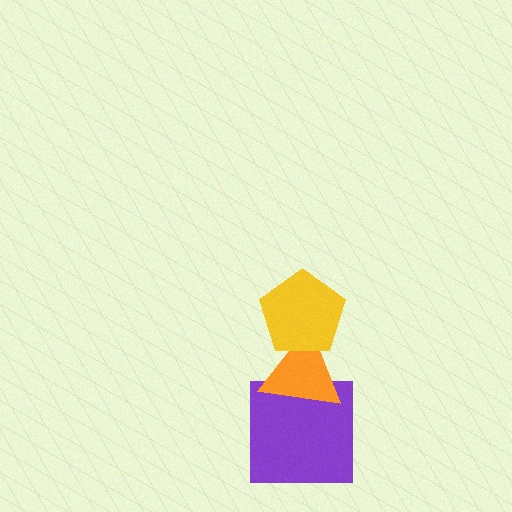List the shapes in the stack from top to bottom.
From top to bottom: the yellow pentagon, the orange triangle, the purple square.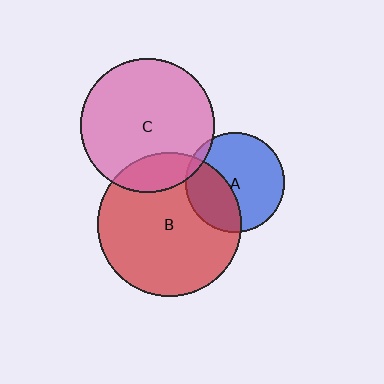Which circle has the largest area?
Circle B (red).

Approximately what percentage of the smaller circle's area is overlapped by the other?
Approximately 20%.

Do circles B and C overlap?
Yes.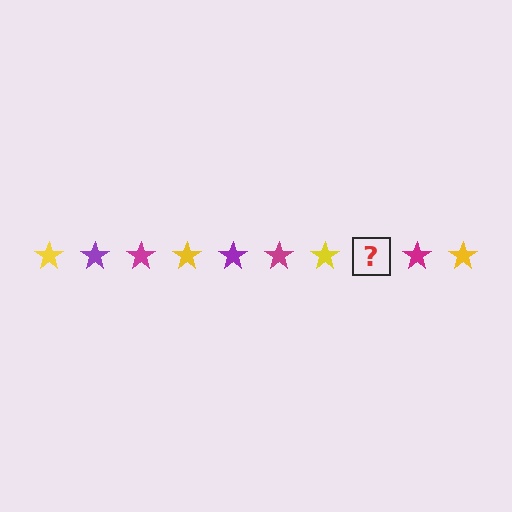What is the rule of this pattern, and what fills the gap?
The rule is that the pattern cycles through yellow, purple, magenta stars. The gap should be filled with a purple star.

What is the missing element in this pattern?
The missing element is a purple star.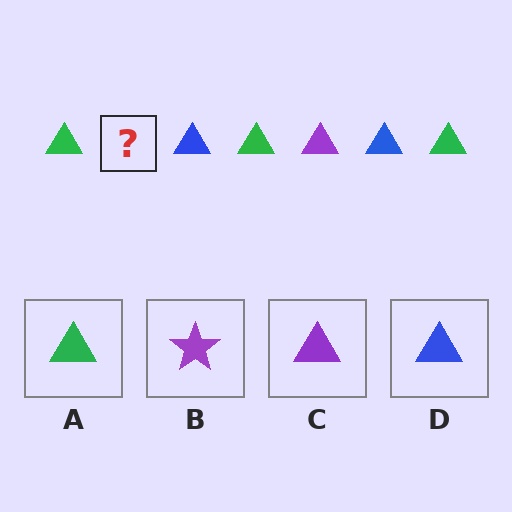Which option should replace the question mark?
Option C.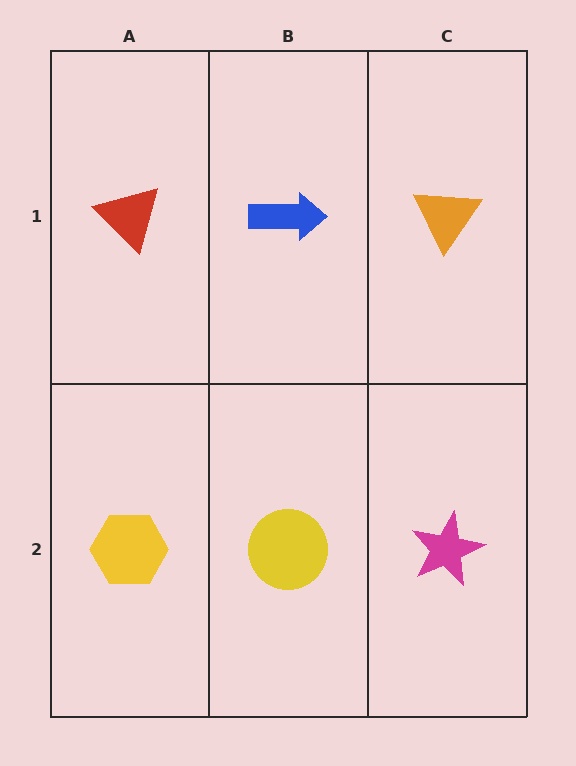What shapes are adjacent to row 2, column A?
A red triangle (row 1, column A), a yellow circle (row 2, column B).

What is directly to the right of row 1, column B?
An orange triangle.